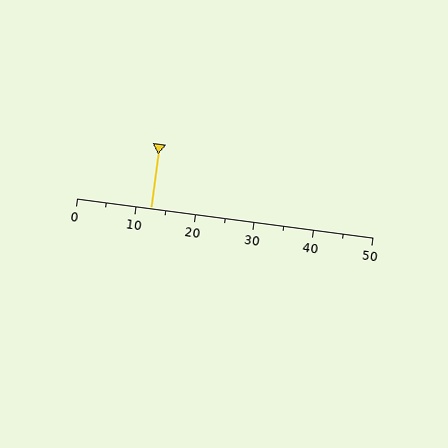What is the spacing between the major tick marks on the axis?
The major ticks are spaced 10 apart.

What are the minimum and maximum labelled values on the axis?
The axis runs from 0 to 50.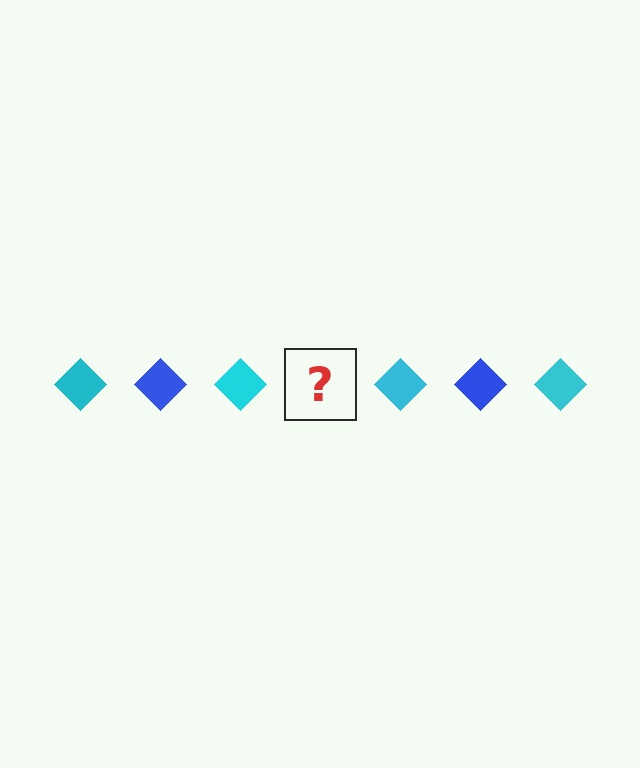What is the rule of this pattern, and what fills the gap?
The rule is that the pattern cycles through cyan, blue diamonds. The gap should be filled with a blue diamond.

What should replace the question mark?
The question mark should be replaced with a blue diamond.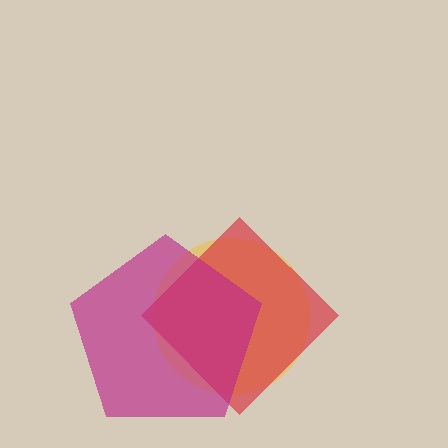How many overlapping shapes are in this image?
There are 3 overlapping shapes in the image.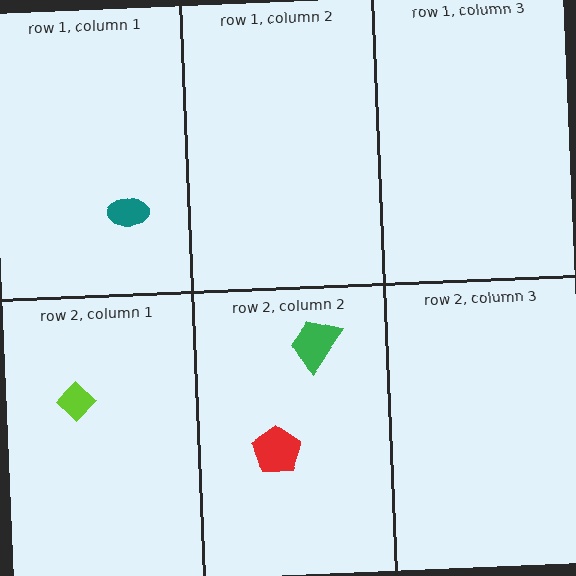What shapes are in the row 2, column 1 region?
The lime diamond.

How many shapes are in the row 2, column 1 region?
1.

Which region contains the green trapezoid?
The row 2, column 2 region.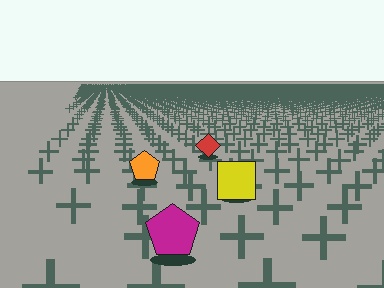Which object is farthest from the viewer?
The red diamond is farthest from the viewer. It appears smaller and the ground texture around it is denser.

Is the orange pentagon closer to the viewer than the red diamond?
Yes. The orange pentagon is closer — you can tell from the texture gradient: the ground texture is coarser near it.